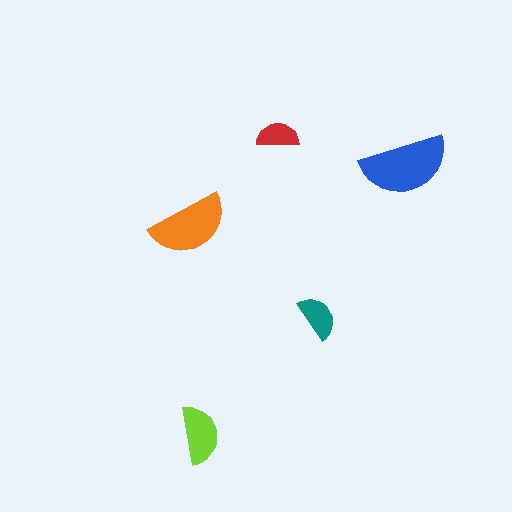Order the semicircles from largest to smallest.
the blue one, the orange one, the lime one, the teal one, the red one.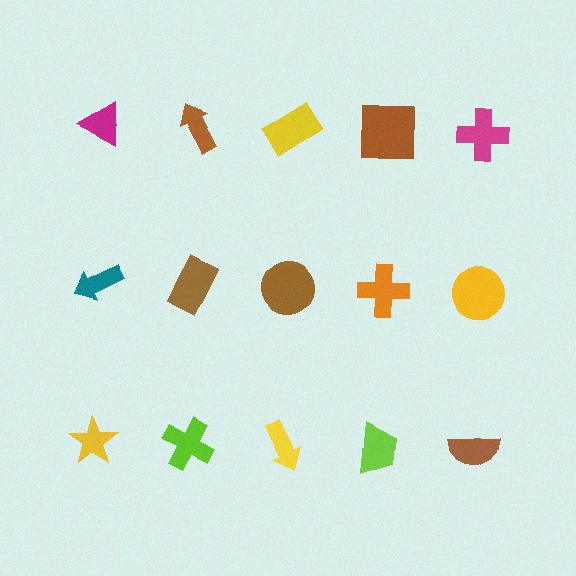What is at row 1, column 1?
A magenta triangle.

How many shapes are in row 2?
5 shapes.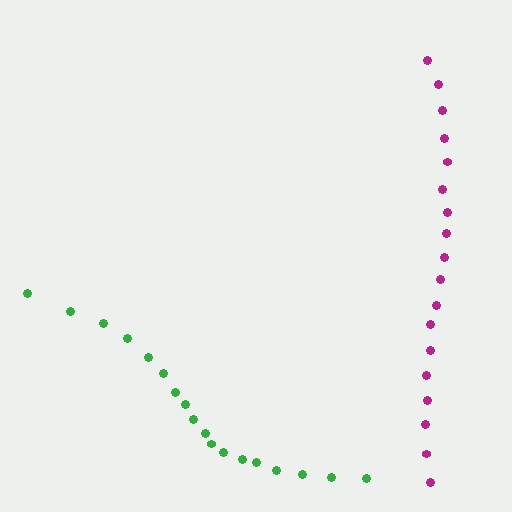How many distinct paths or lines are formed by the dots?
There are 2 distinct paths.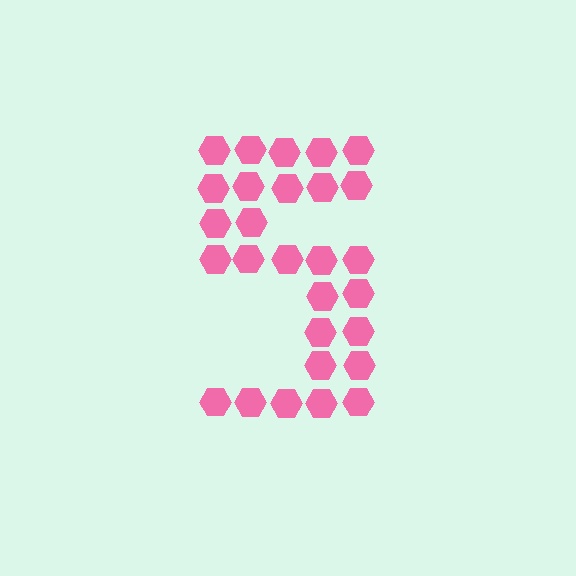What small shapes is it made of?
It is made of small hexagons.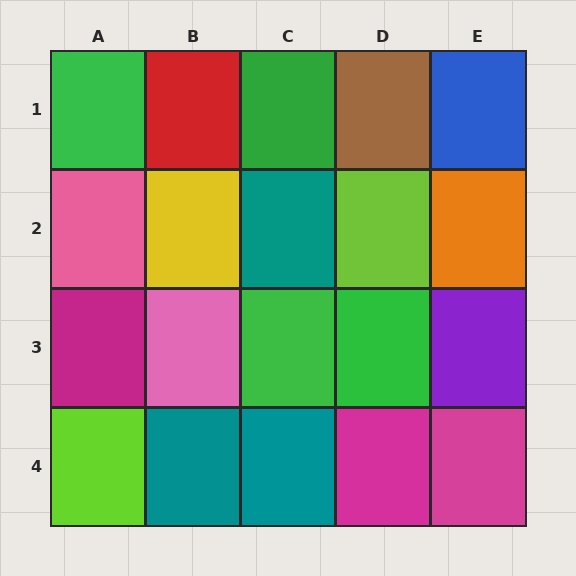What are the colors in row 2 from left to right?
Pink, yellow, teal, lime, orange.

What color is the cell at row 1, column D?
Brown.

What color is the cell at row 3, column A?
Magenta.